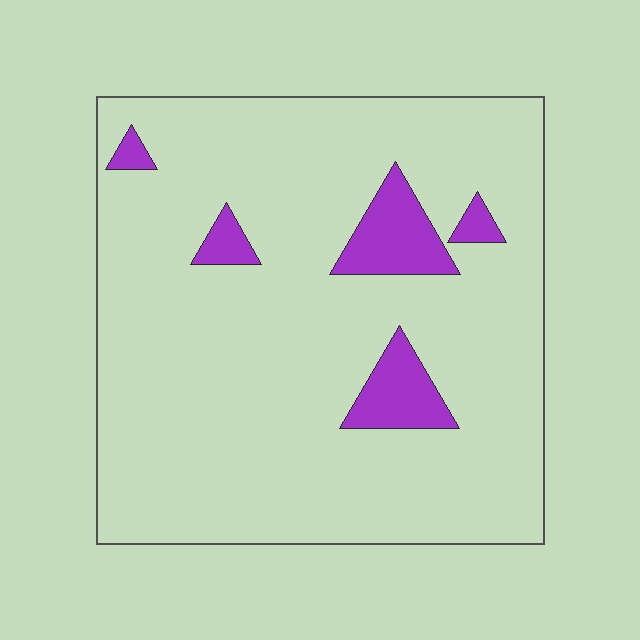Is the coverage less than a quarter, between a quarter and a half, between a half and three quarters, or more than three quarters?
Less than a quarter.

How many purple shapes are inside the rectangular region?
5.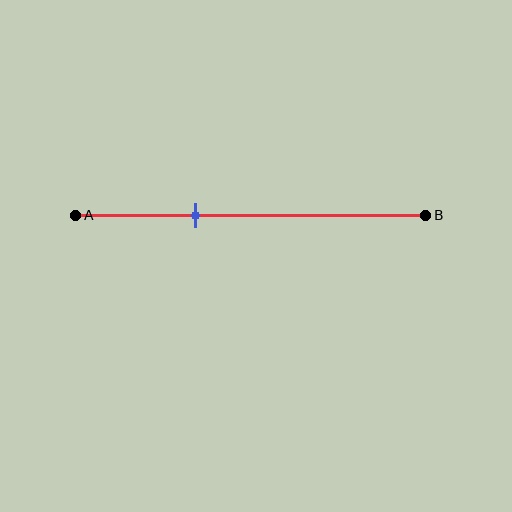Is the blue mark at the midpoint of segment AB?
No, the mark is at about 35% from A, not at the 50% midpoint.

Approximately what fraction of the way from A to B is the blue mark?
The blue mark is approximately 35% of the way from A to B.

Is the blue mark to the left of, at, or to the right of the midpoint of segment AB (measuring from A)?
The blue mark is to the left of the midpoint of segment AB.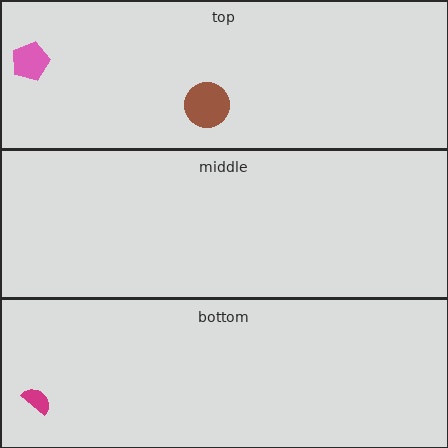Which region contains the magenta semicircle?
The bottom region.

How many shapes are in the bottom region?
1.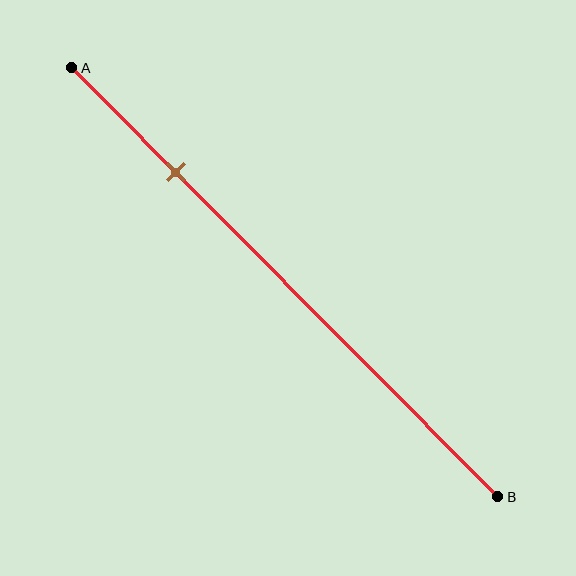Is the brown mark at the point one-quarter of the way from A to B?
Yes, the mark is approximately at the one-quarter point.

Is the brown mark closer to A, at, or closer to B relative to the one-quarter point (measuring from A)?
The brown mark is approximately at the one-quarter point of segment AB.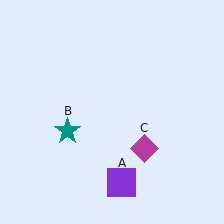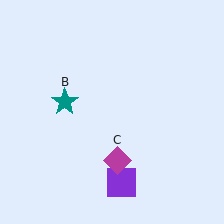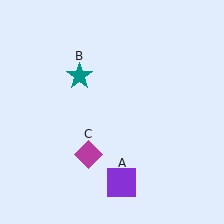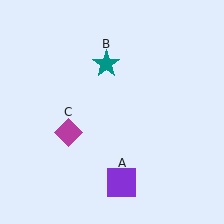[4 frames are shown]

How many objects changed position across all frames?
2 objects changed position: teal star (object B), magenta diamond (object C).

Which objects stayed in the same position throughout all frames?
Purple square (object A) remained stationary.